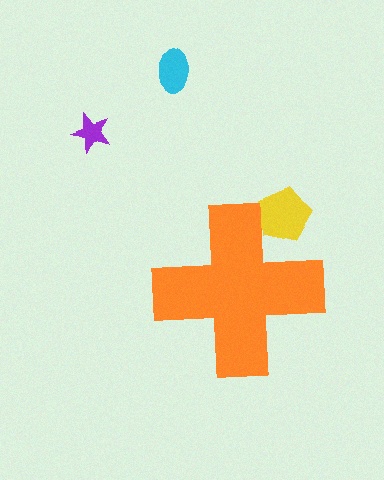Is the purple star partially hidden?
No, the purple star is fully visible.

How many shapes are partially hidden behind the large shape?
1 shape is partially hidden.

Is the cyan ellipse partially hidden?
No, the cyan ellipse is fully visible.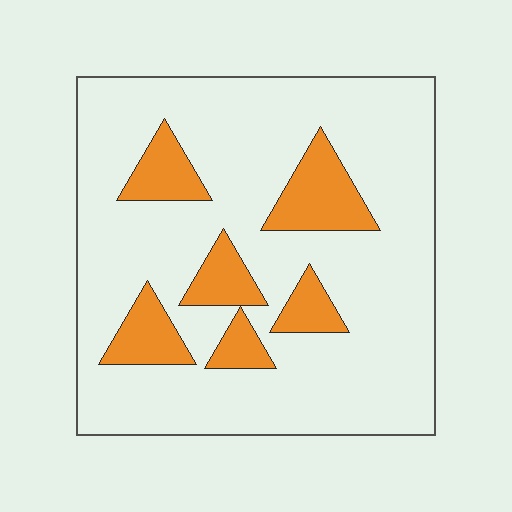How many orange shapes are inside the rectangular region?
6.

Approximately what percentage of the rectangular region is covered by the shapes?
Approximately 20%.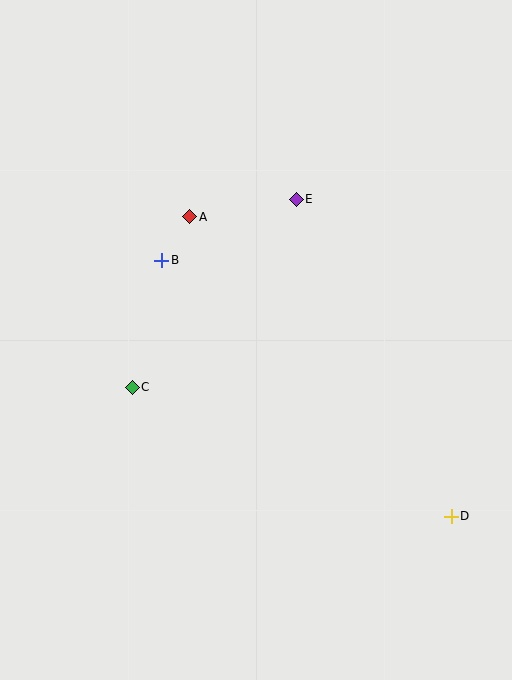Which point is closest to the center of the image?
Point B at (162, 260) is closest to the center.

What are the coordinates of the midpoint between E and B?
The midpoint between E and B is at (229, 230).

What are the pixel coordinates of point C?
Point C is at (132, 387).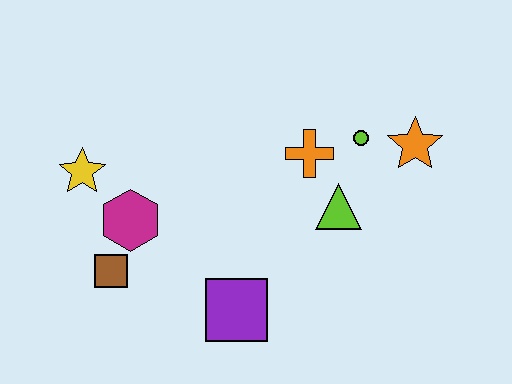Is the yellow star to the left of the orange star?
Yes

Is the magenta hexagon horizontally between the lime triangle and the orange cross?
No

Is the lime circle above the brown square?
Yes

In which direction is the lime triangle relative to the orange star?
The lime triangle is to the left of the orange star.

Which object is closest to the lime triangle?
The orange cross is closest to the lime triangle.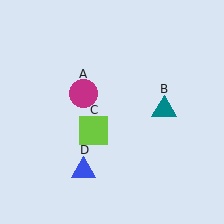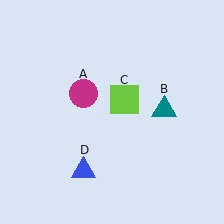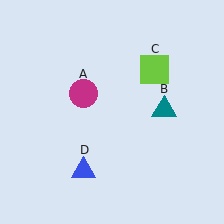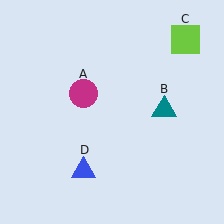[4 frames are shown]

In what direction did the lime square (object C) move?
The lime square (object C) moved up and to the right.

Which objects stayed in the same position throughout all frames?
Magenta circle (object A) and teal triangle (object B) and blue triangle (object D) remained stationary.